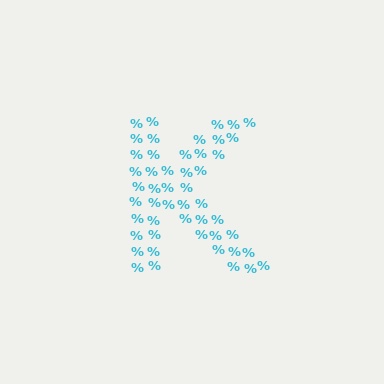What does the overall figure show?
The overall figure shows the letter K.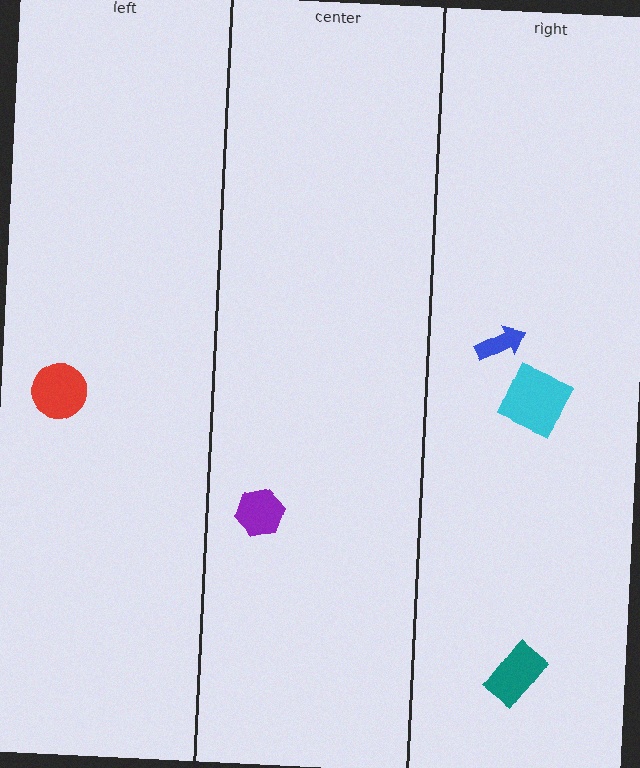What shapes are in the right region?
The blue arrow, the cyan square, the teal rectangle.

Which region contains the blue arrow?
The right region.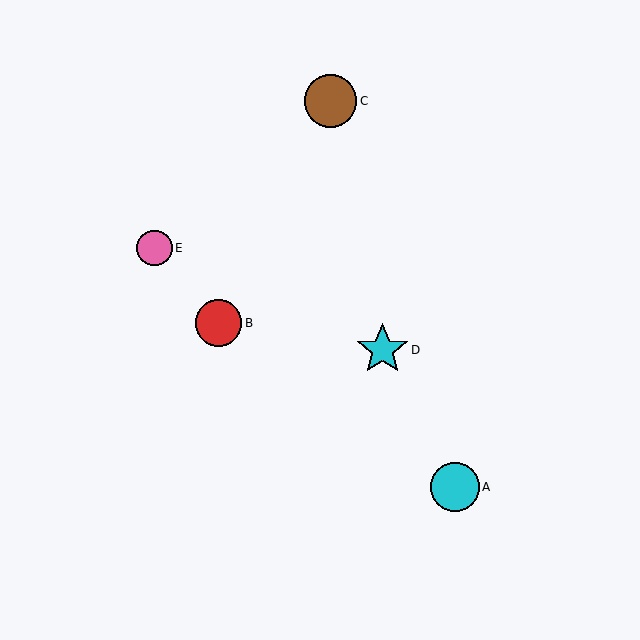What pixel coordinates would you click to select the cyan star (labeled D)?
Click at (382, 350) to select the cyan star D.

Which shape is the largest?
The brown circle (labeled C) is the largest.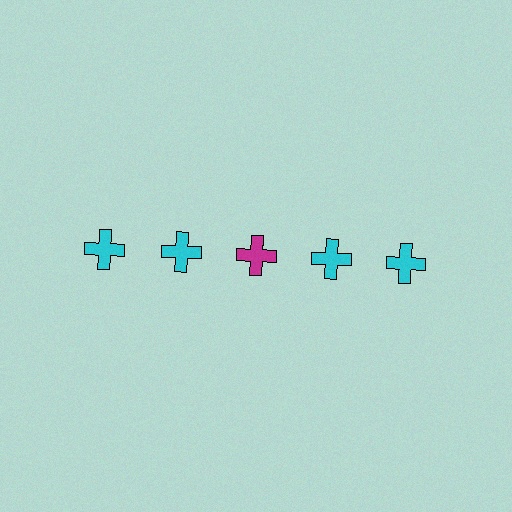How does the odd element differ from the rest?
It has a different color: magenta instead of cyan.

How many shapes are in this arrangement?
There are 5 shapes arranged in a grid pattern.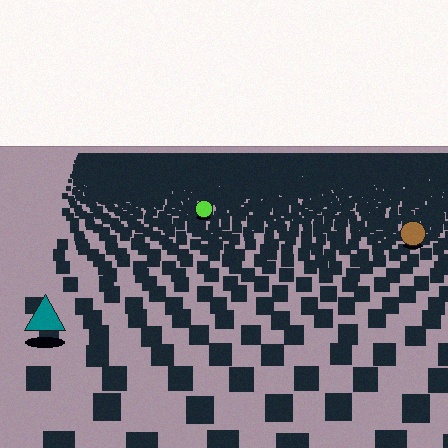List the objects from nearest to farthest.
From nearest to farthest: the teal triangle, the brown circle, the lime circle.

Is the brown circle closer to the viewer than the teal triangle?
No. The teal triangle is closer — you can tell from the texture gradient: the ground texture is coarser near it.